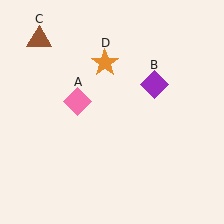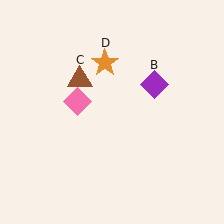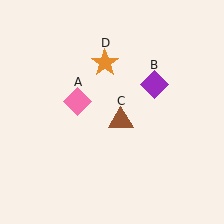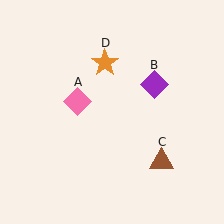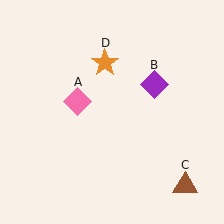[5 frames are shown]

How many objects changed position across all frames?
1 object changed position: brown triangle (object C).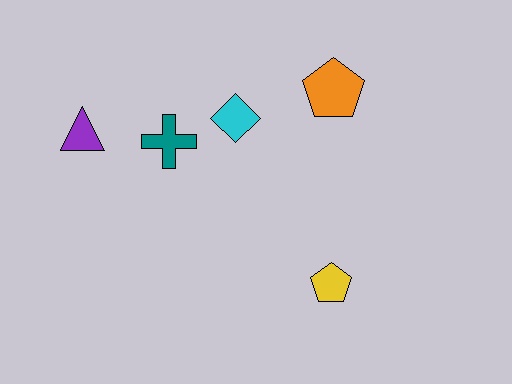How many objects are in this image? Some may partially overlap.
There are 5 objects.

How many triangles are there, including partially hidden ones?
There is 1 triangle.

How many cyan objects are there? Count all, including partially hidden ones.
There is 1 cyan object.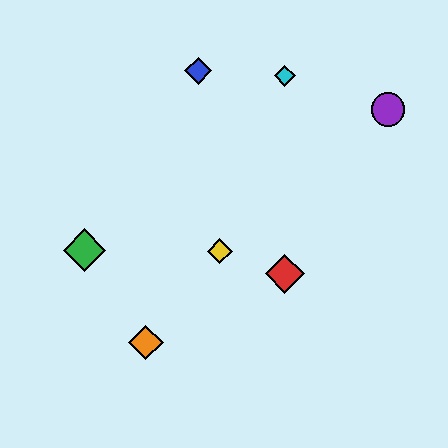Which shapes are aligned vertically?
The red diamond, the cyan diamond are aligned vertically.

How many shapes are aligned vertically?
2 shapes (the red diamond, the cyan diamond) are aligned vertically.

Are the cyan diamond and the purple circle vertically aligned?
No, the cyan diamond is at x≈285 and the purple circle is at x≈388.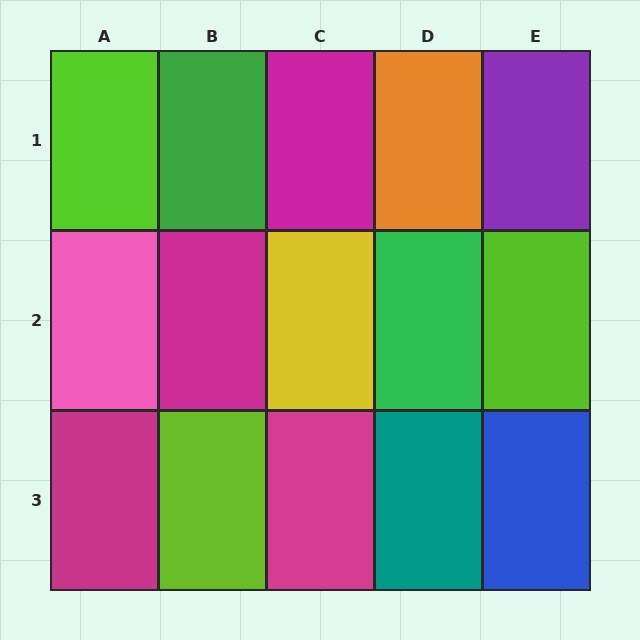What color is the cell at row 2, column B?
Magenta.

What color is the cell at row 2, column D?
Green.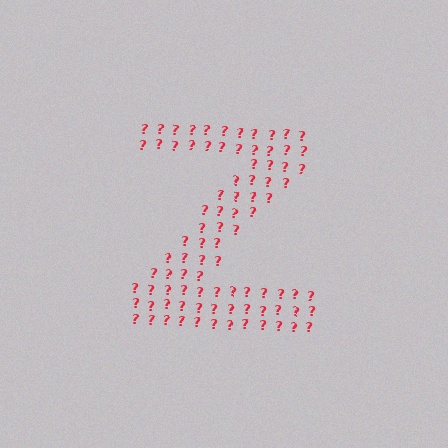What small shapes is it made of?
It is made of small question marks.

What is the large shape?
The large shape is the letter Z.